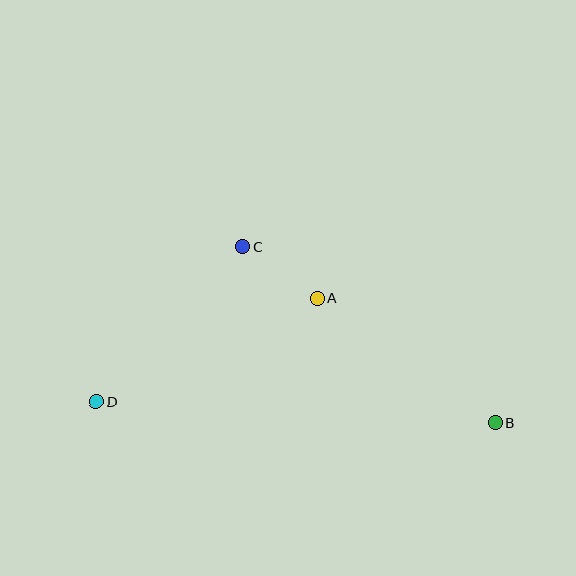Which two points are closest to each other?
Points A and C are closest to each other.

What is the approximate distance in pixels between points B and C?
The distance between B and C is approximately 308 pixels.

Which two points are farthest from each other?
Points B and D are farthest from each other.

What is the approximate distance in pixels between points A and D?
The distance between A and D is approximately 244 pixels.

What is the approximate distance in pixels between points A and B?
The distance between A and B is approximately 218 pixels.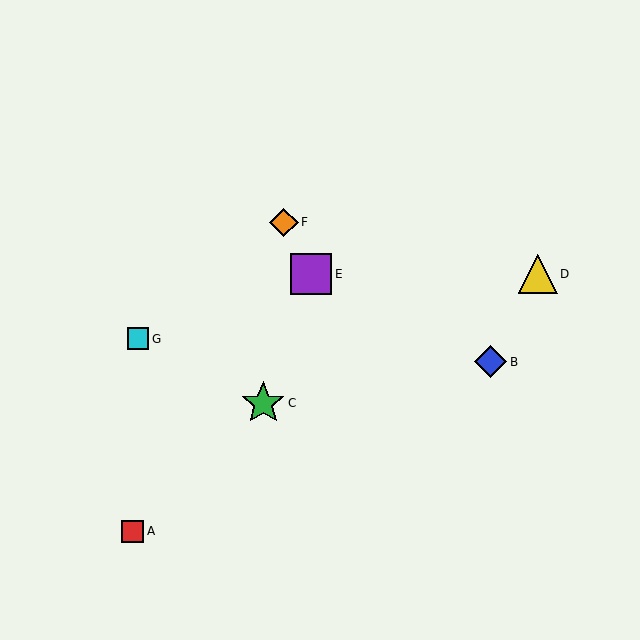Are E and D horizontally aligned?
Yes, both are at y≈274.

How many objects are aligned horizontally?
2 objects (D, E) are aligned horizontally.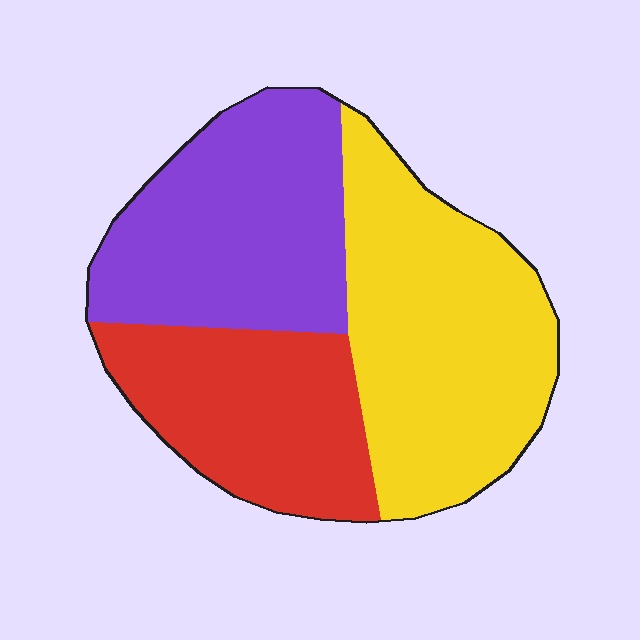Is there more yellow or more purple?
Yellow.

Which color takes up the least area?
Red, at roughly 25%.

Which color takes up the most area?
Yellow, at roughly 40%.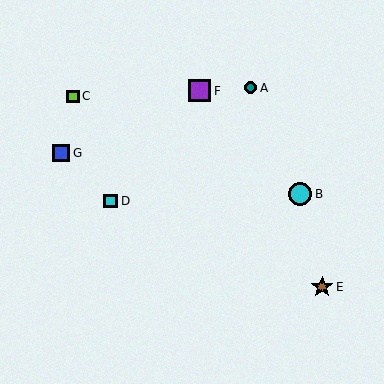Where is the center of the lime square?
The center of the lime square is at (73, 96).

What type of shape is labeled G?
Shape G is a blue square.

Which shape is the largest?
The cyan circle (labeled B) is the largest.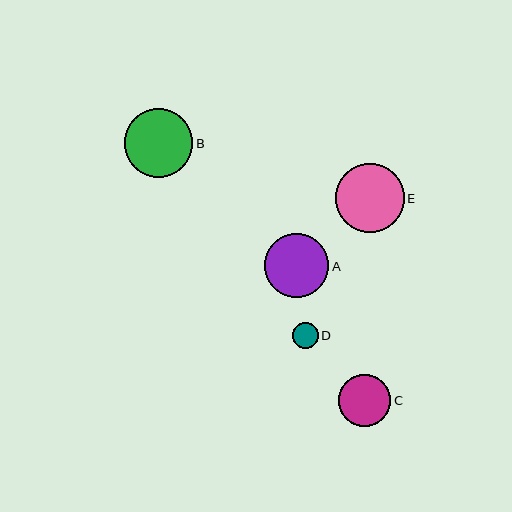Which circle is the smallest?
Circle D is the smallest with a size of approximately 26 pixels.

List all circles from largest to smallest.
From largest to smallest: E, B, A, C, D.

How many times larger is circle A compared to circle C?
Circle A is approximately 1.2 times the size of circle C.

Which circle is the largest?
Circle E is the largest with a size of approximately 69 pixels.